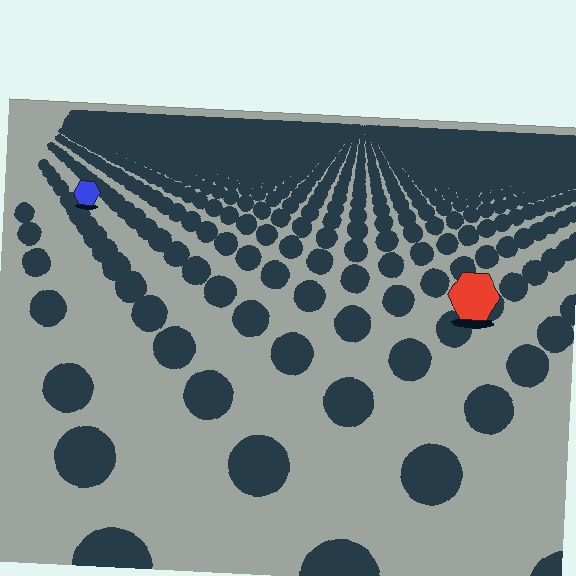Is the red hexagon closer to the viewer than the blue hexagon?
Yes. The red hexagon is closer — you can tell from the texture gradient: the ground texture is coarser near it.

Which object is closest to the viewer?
The red hexagon is closest. The texture marks near it are larger and more spread out.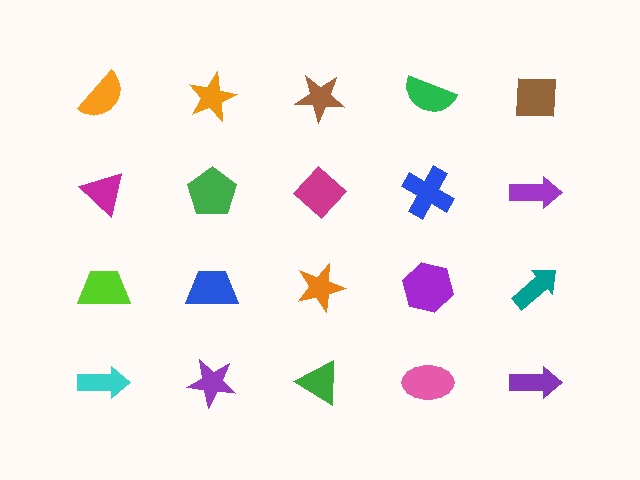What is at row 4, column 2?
A purple star.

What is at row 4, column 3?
A green triangle.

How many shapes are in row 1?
5 shapes.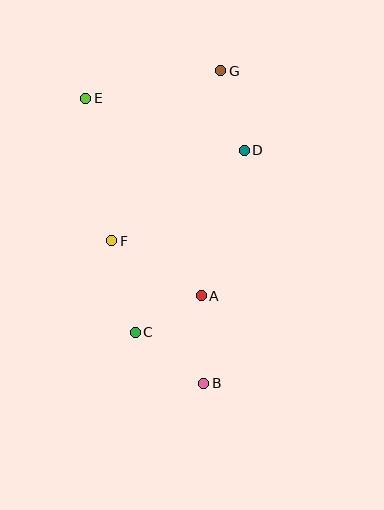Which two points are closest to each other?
Points A and C are closest to each other.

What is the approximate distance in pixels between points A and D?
The distance between A and D is approximately 152 pixels.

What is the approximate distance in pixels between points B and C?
The distance between B and C is approximately 85 pixels.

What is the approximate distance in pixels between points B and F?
The distance between B and F is approximately 170 pixels.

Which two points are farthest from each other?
Points B and G are farthest from each other.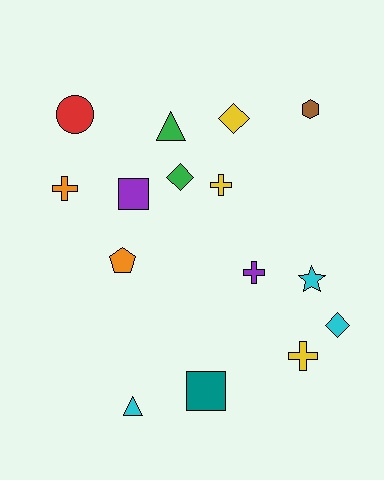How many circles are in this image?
There is 1 circle.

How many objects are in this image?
There are 15 objects.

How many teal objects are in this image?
There is 1 teal object.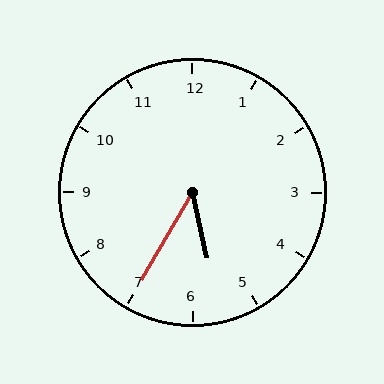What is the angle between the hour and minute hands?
Approximately 42 degrees.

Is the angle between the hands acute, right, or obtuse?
It is acute.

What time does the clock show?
5:35.